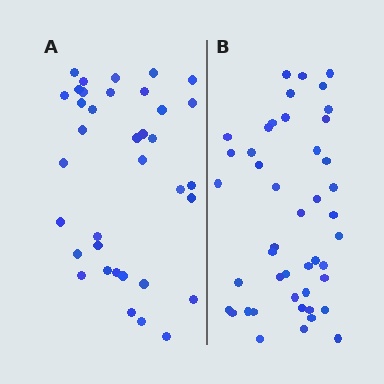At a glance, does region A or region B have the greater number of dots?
Region B (the right region) has more dots.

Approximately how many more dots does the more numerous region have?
Region B has roughly 8 or so more dots than region A.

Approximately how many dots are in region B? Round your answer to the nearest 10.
About 40 dots. (The exact count is 45, which rounds to 40.)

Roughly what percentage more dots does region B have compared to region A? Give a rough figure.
About 25% more.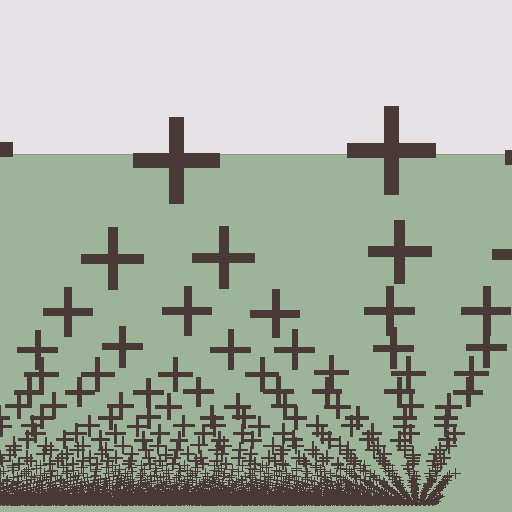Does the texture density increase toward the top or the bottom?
Density increases toward the bottom.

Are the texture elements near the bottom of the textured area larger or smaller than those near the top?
Smaller. The gradient is inverted — elements near the bottom are smaller and denser.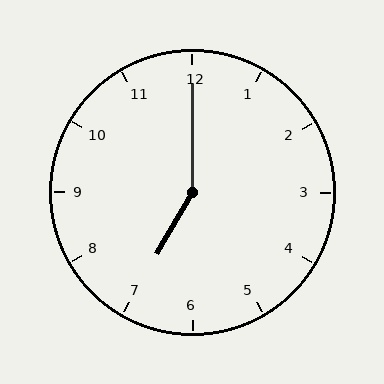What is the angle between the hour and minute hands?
Approximately 150 degrees.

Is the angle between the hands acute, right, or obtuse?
It is obtuse.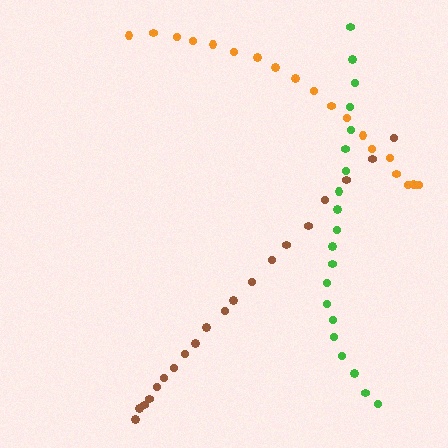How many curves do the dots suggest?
There are 3 distinct paths.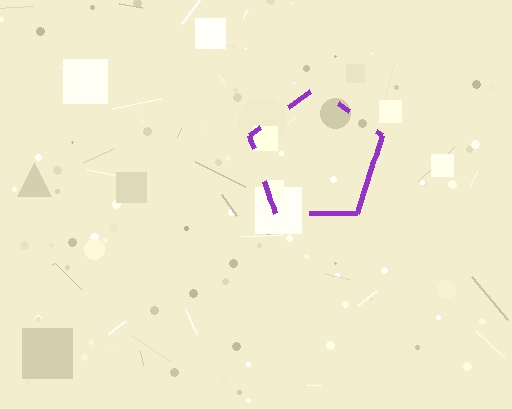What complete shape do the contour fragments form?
The contour fragments form a pentagon.